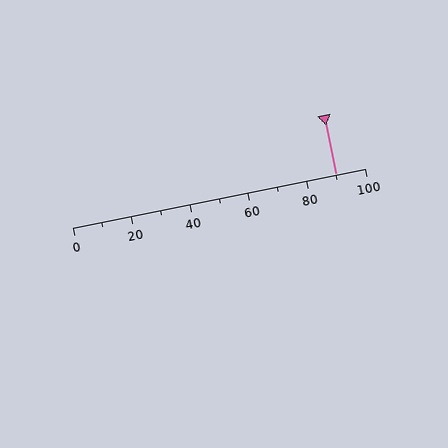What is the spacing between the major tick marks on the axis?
The major ticks are spaced 20 apart.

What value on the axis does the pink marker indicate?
The marker indicates approximately 90.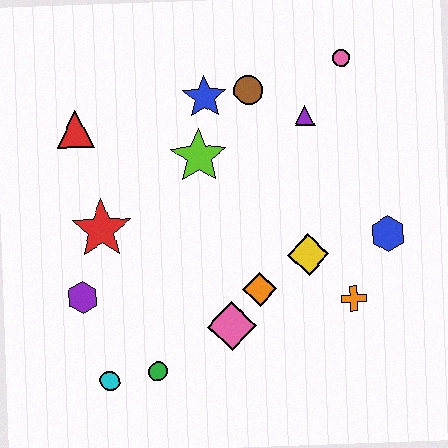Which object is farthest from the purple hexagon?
The pink circle is farthest from the purple hexagon.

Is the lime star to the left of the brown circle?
Yes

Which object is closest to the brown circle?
The blue star is closest to the brown circle.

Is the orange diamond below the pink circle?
Yes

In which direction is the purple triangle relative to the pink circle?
The purple triangle is below the pink circle.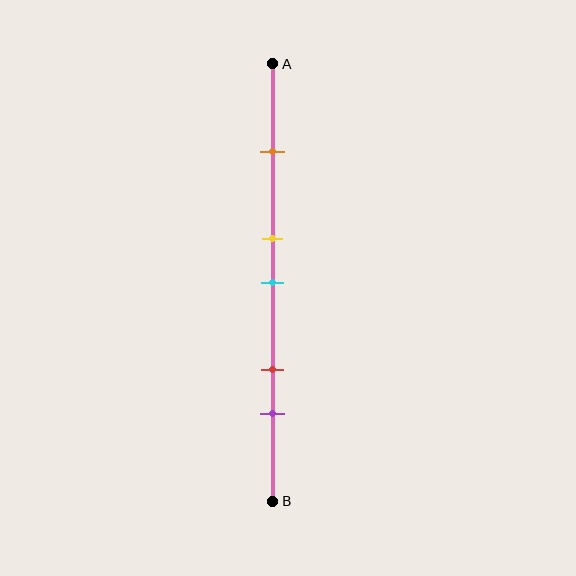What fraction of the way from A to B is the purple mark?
The purple mark is approximately 80% (0.8) of the way from A to B.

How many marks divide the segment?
There are 5 marks dividing the segment.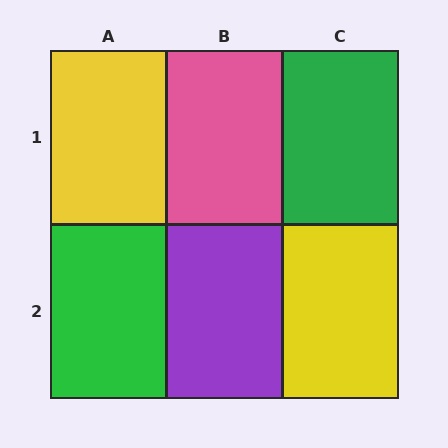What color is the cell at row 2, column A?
Green.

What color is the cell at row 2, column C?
Yellow.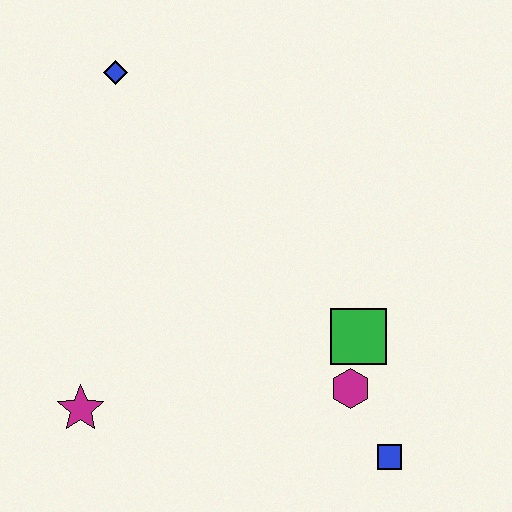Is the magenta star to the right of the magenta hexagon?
No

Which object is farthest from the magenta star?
The blue diamond is farthest from the magenta star.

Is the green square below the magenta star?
No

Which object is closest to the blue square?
The magenta hexagon is closest to the blue square.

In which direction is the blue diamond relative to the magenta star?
The blue diamond is above the magenta star.